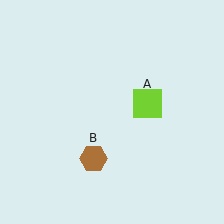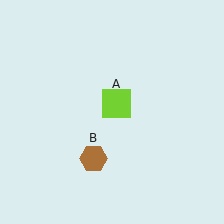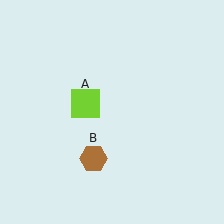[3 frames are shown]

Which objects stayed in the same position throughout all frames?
Brown hexagon (object B) remained stationary.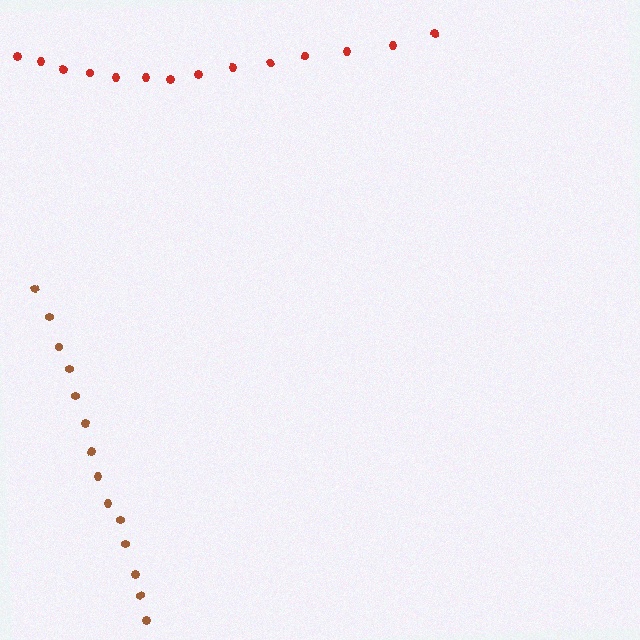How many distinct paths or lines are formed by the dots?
There are 2 distinct paths.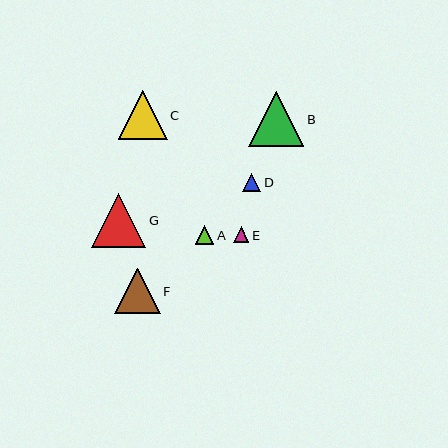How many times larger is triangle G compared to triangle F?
Triangle G is approximately 1.2 times the size of triangle F.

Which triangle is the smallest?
Triangle E is the smallest with a size of approximately 15 pixels.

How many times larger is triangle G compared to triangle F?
Triangle G is approximately 1.2 times the size of triangle F.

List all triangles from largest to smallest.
From largest to smallest: B, G, C, F, A, D, E.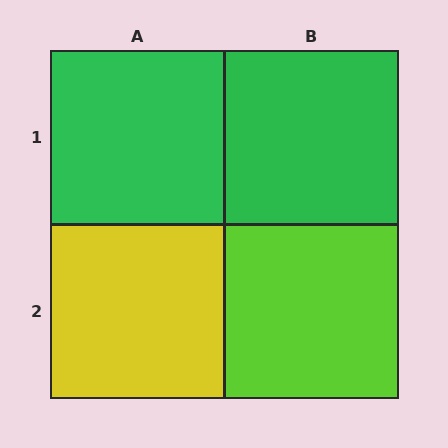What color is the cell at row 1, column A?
Green.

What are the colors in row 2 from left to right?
Yellow, lime.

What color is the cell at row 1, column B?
Green.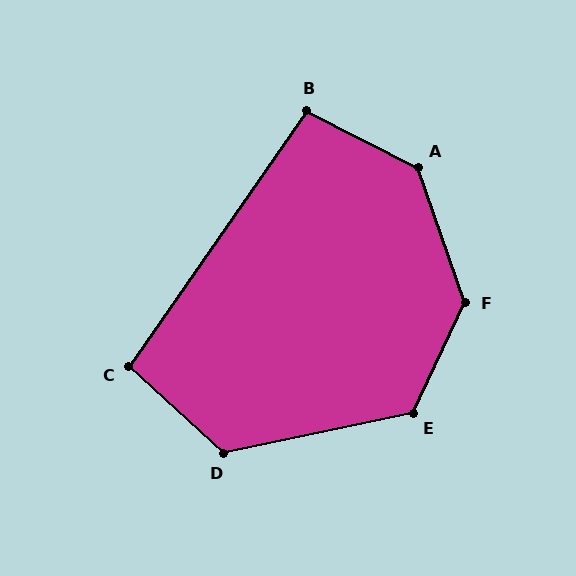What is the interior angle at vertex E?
Approximately 127 degrees (obtuse).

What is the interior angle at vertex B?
Approximately 98 degrees (obtuse).